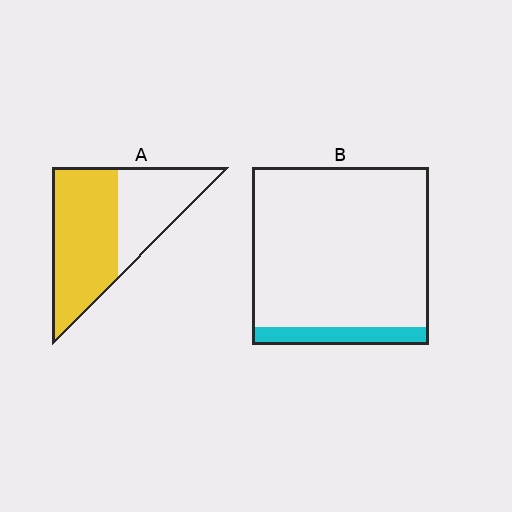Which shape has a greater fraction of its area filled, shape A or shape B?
Shape A.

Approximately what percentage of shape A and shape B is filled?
A is approximately 60% and B is approximately 10%.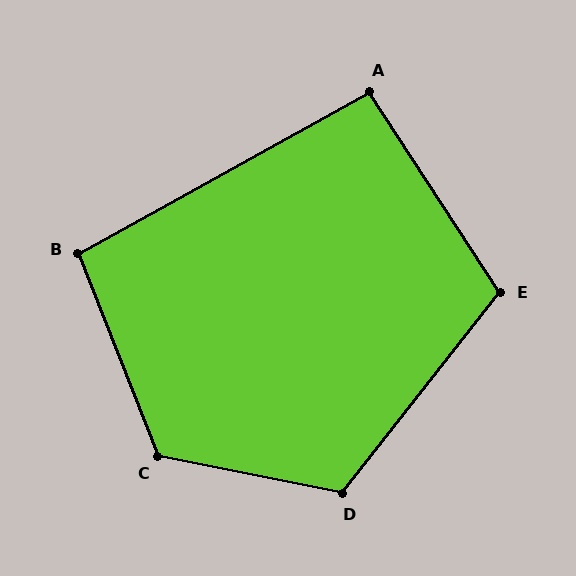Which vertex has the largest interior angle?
C, at approximately 123 degrees.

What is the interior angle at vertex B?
Approximately 98 degrees (obtuse).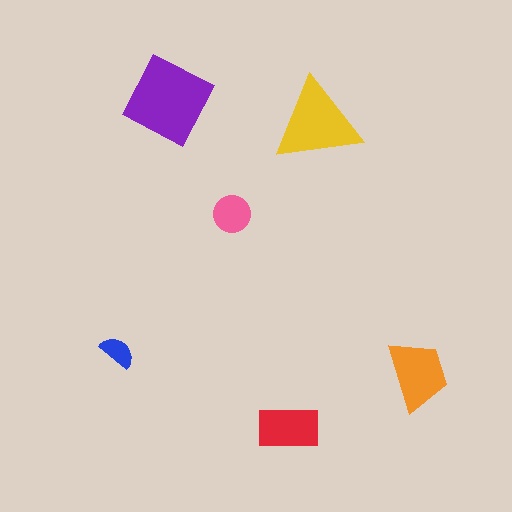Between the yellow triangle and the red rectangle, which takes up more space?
The yellow triangle.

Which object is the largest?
The purple square.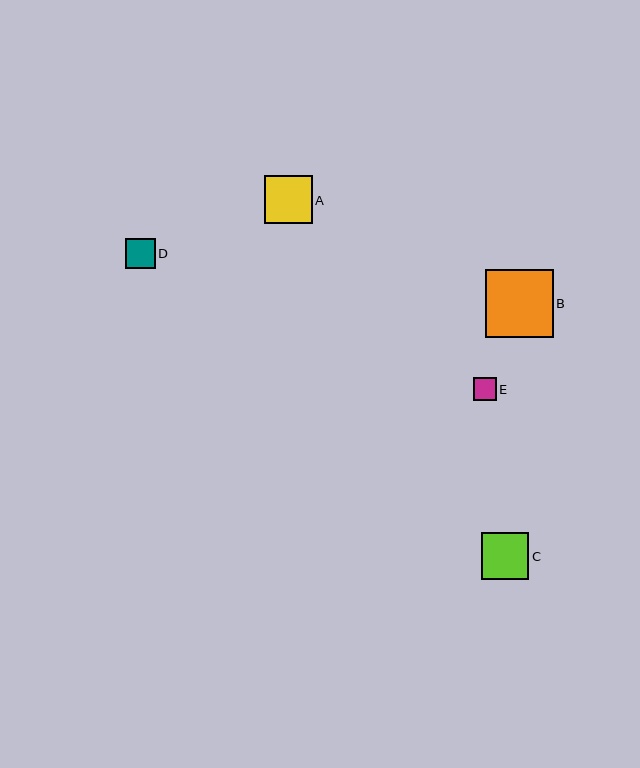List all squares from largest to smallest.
From largest to smallest: B, A, C, D, E.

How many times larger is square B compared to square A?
Square B is approximately 1.4 times the size of square A.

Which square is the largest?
Square B is the largest with a size of approximately 68 pixels.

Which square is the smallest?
Square E is the smallest with a size of approximately 23 pixels.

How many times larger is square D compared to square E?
Square D is approximately 1.3 times the size of square E.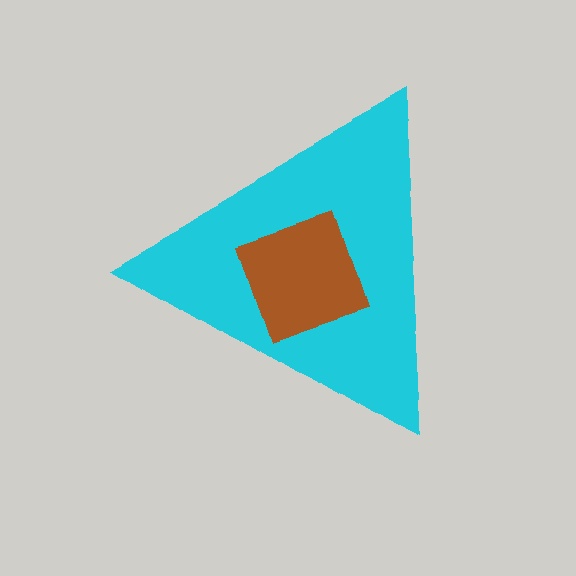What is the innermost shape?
The brown square.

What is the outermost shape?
The cyan triangle.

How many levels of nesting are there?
2.